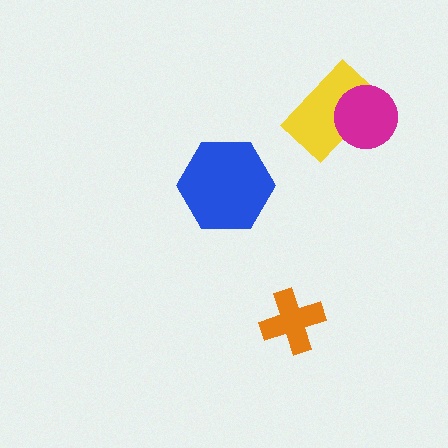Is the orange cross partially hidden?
No, no other shape covers it.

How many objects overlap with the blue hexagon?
0 objects overlap with the blue hexagon.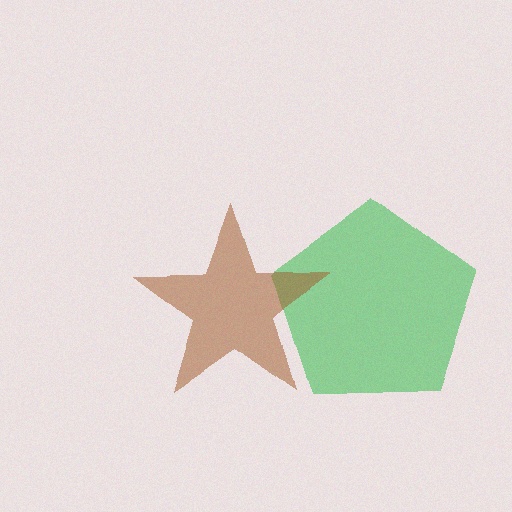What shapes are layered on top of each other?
The layered shapes are: a green pentagon, a brown star.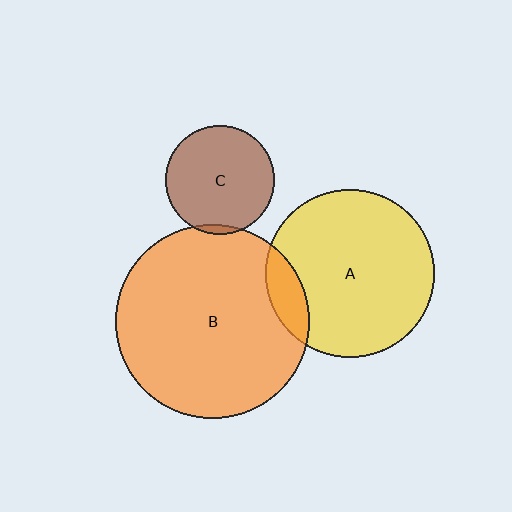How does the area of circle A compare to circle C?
Approximately 2.4 times.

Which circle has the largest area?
Circle B (orange).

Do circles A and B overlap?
Yes.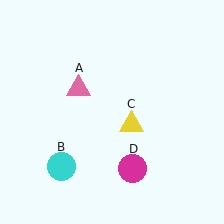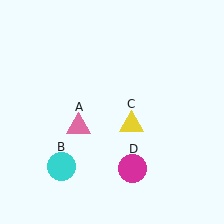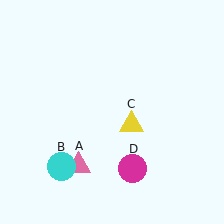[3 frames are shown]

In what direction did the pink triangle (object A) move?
The pink triangle (object A) moved down.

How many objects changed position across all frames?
1 object changed position: pink triangle (object A).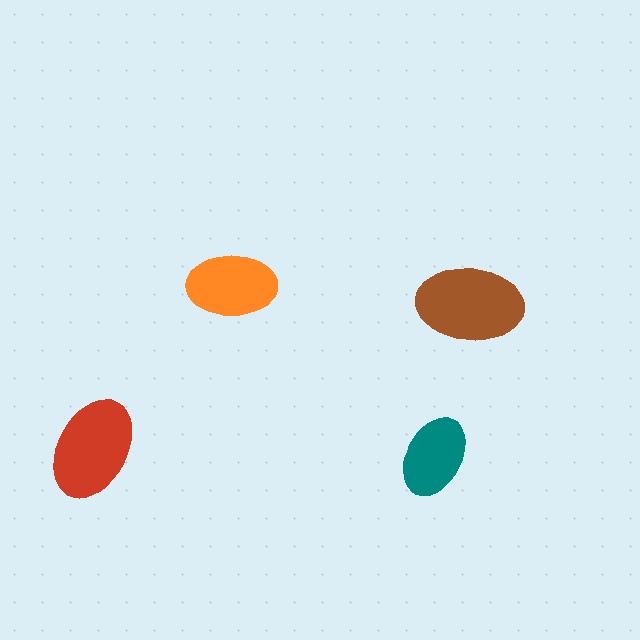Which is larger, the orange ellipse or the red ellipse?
The red one.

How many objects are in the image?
There are 4 objects in the image.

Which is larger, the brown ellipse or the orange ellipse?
The brown one.